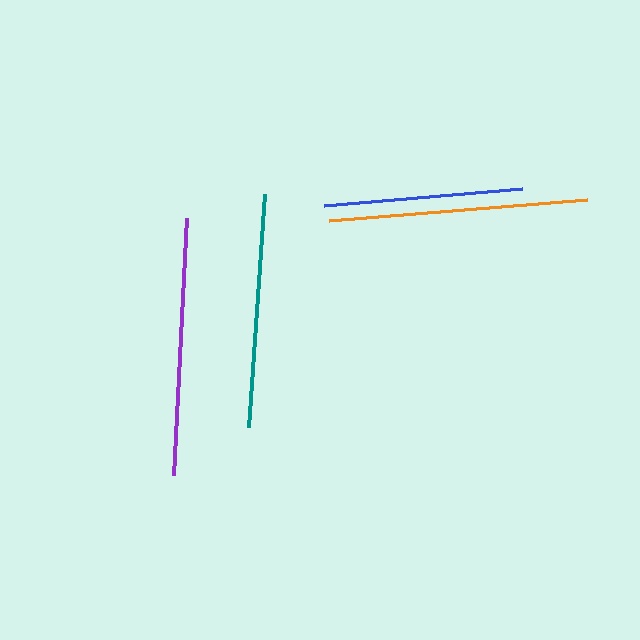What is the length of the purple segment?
The purple segment is approximately 258 pixels long.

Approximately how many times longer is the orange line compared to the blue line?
The orange line is approximately 1.3 times the length of the blue line.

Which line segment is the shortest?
The blue line is the shortest at approximately 199 pixels.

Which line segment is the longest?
The orange line is the longest at approximately 258 pixels.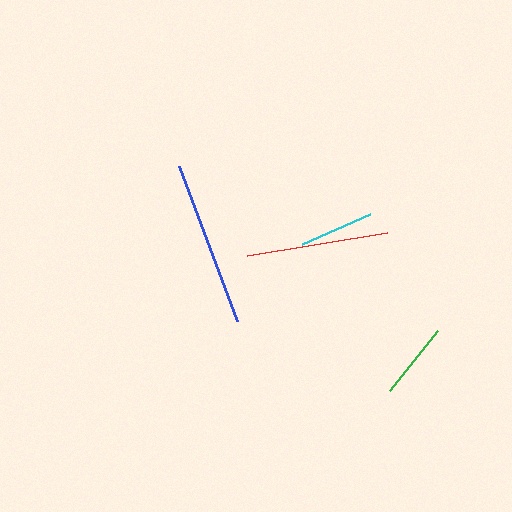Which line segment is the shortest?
The cyan line is the shortest at approximately 74 pixels.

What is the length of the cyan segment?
The cyan segment is approximately 74 pixels long.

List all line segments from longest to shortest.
From longest to shortest: blue, red, green, cyan.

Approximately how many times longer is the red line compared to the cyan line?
The red line is approximately 1.9 times the length of the cyan line.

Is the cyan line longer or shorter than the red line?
The red line is longer than the cyan line.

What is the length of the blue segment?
The blue segment is approximately 165 pixels long.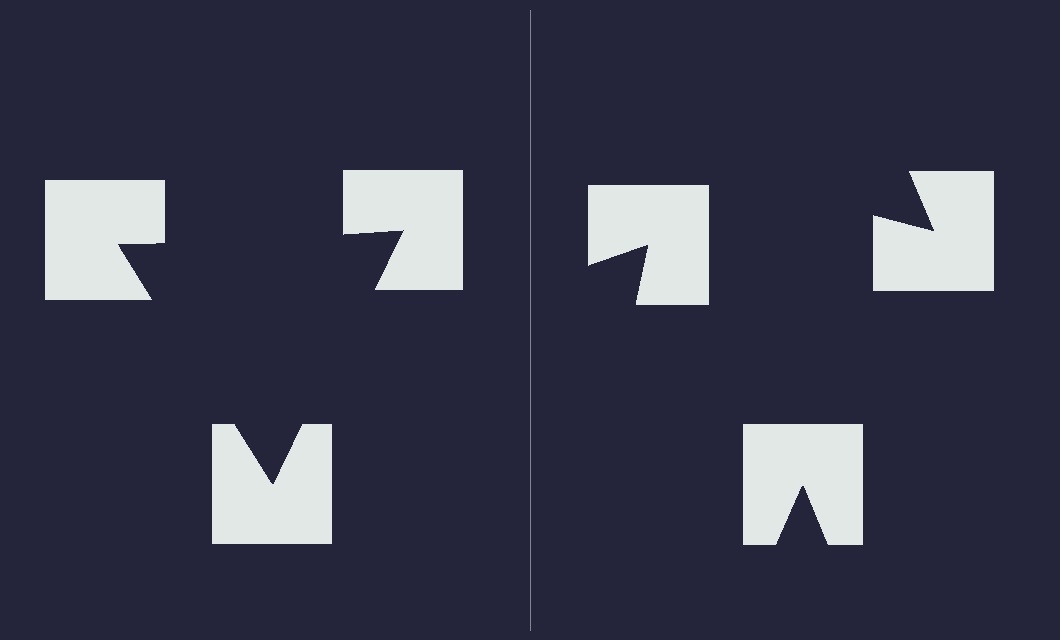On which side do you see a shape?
An illusory triangle appears on the left side. On the right side the wedge cuts are rotated, so no coherent shape forms.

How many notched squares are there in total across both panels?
6 — 3 on each side.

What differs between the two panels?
The notched squares are positioned identically on both sides; only the wedge orientations differ. On the left they align to a triangle; on the right they are misaligned.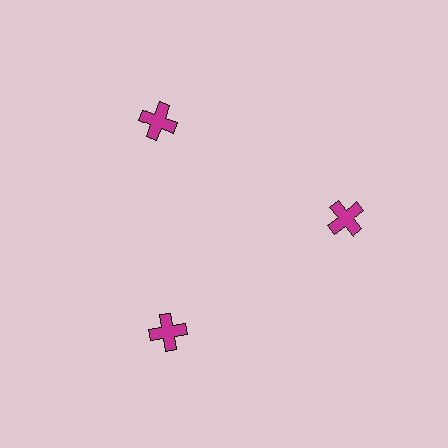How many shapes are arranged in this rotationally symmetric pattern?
There are 3 shapes, arranged in 3 groups of 1.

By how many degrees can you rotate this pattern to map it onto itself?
The pattern maps onto itself every 120 degrees of rotation.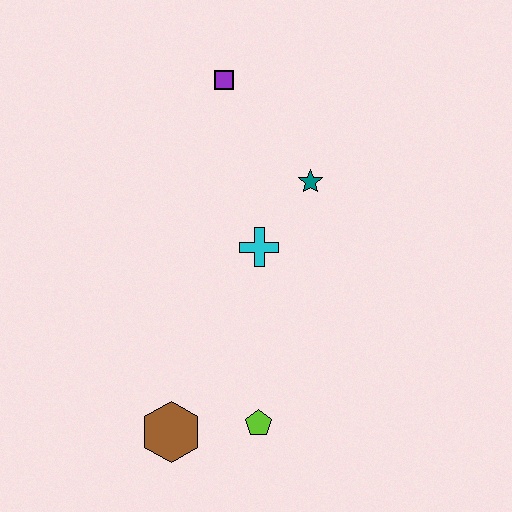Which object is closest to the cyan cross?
The teal star is closest to the cyan cross.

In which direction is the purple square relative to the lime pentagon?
The purple square is above the lime pentagon.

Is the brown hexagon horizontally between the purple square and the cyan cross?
No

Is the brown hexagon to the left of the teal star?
Yes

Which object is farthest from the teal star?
The brown hexagon is farthest from the teal star.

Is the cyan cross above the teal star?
No